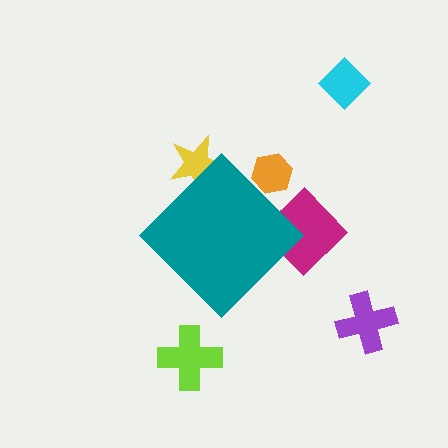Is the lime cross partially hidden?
No, the lime cross is fully visible.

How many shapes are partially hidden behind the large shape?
3 shapes are partially hidden.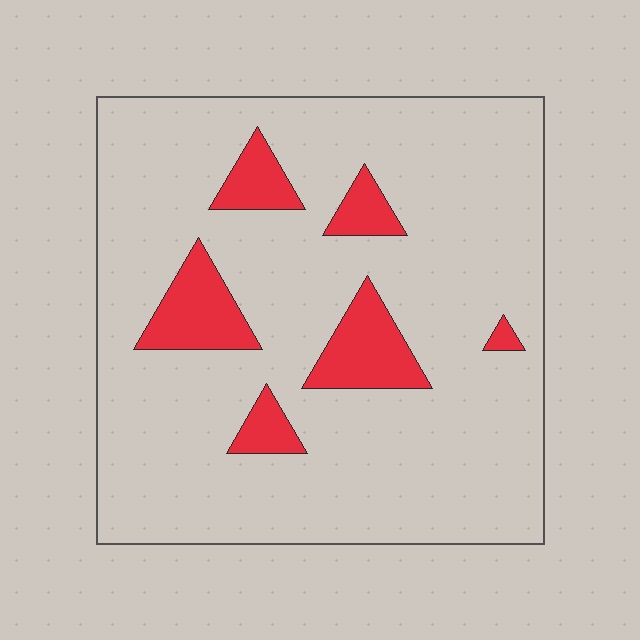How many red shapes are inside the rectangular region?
6.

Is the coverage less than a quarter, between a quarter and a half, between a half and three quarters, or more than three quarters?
Less than a quarter.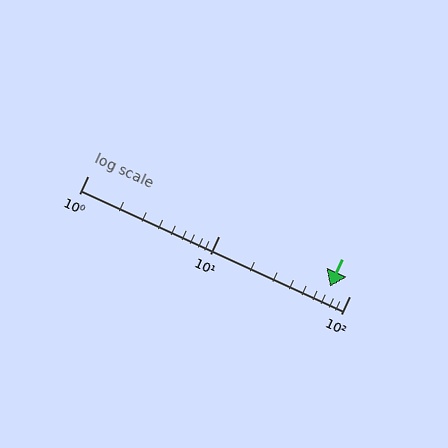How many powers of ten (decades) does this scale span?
The scale spans 2 decades, from 1 to 100.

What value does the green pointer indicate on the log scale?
The pointer indicates approximately 71.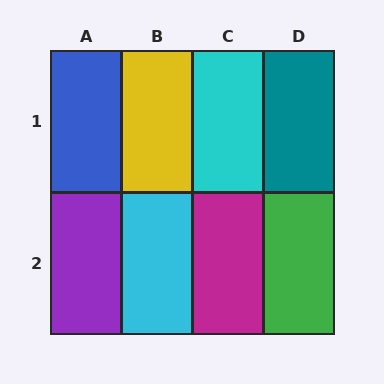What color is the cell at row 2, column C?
Magenta.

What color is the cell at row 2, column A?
Purple.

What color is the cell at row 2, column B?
Cyan.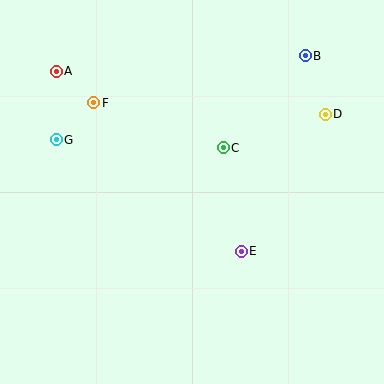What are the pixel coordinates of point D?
Point D is at (325, 114).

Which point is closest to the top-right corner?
Point B is closest to the top-right corner.